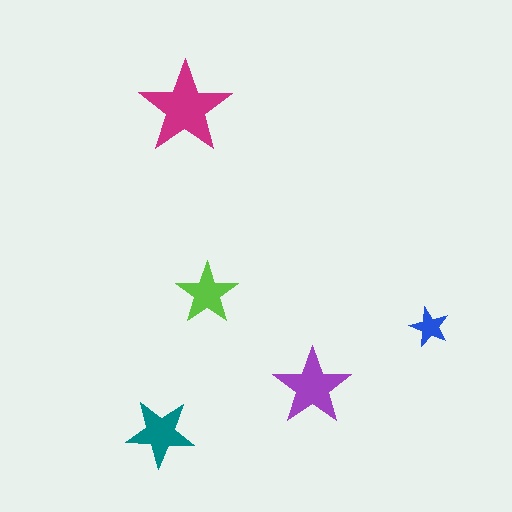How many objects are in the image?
There are 5 objects in the image.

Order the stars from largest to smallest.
the magenta one, the purple one, the teal one, the lime one, the blue one.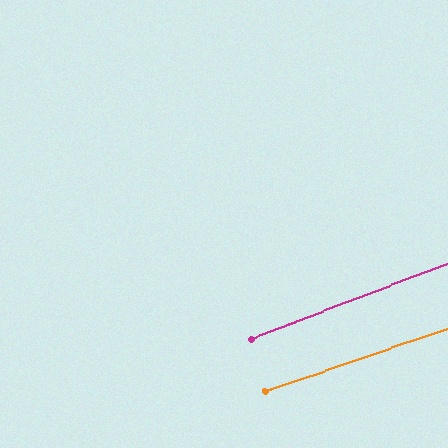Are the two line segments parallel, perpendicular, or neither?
Parallel — their directions differ by only 1.8°.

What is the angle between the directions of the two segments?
Approximately 2 degrees.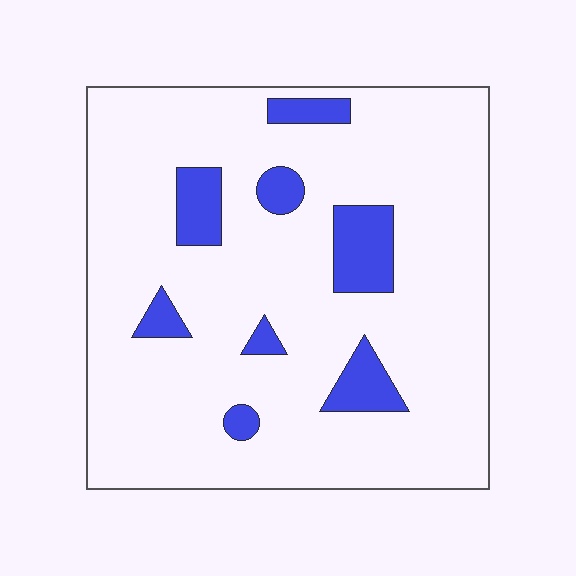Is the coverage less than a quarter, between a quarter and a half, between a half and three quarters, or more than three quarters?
Less than a quarter.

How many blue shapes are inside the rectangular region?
8.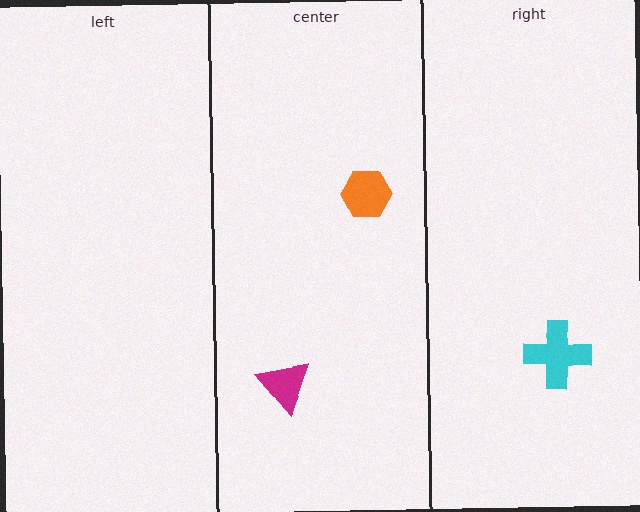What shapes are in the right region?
The cyan cross.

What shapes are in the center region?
The magenta triangle, the orange hexagon.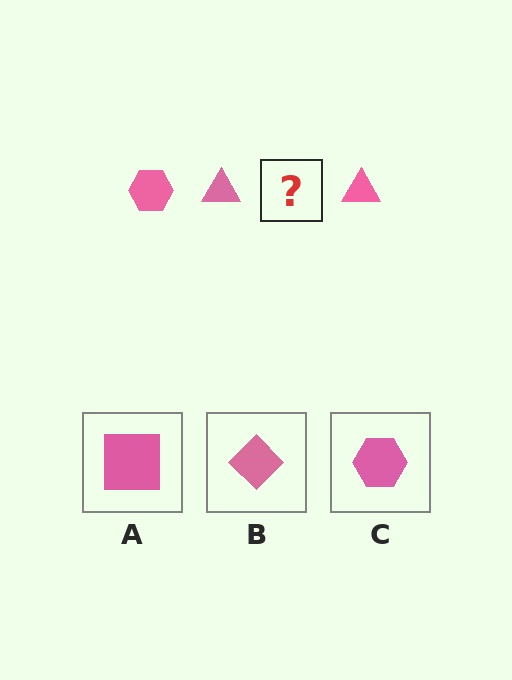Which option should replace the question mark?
Option C.